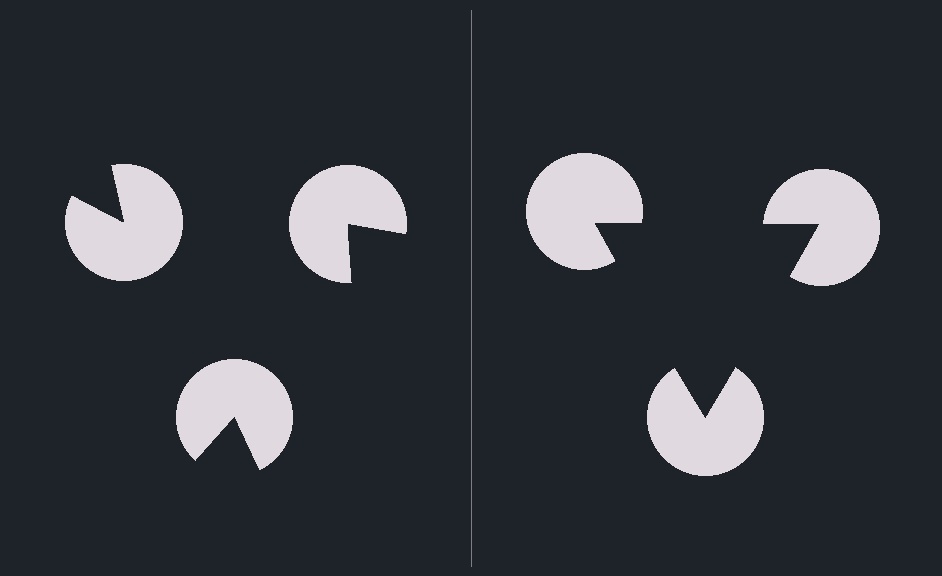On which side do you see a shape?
An illusory triangle appears on the right side. On the left side the wedge cuts are rotated, so no coherent shape forms.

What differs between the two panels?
The pac-man discs are positioned identically on both sides; only the wedge orientations differ. On the right they align to a triangle; on the left they are misaligned.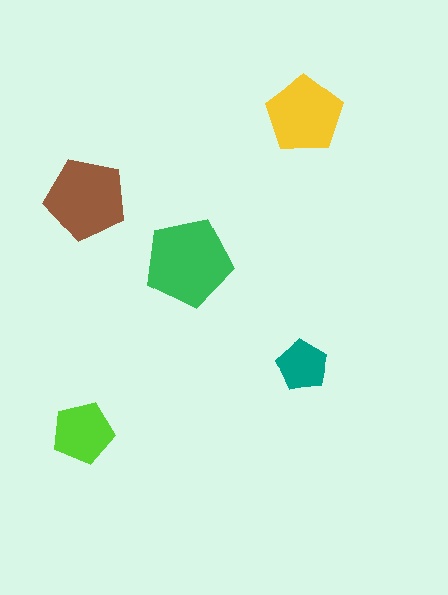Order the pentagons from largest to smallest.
the green one, the brown one, the yellow one, the lime one, the teal one.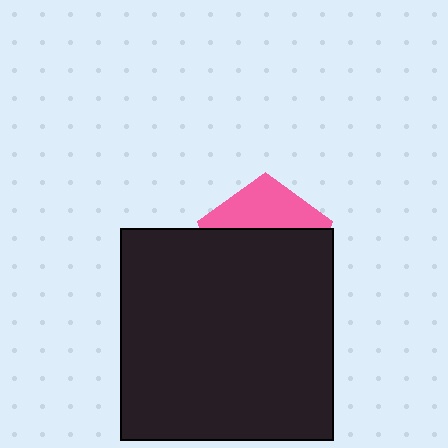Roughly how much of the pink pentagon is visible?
A small part of it is visible (roughly 34%).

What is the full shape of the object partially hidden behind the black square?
The partially hidden object is a pink pentagon.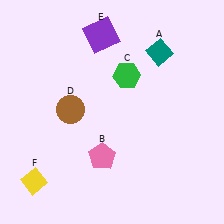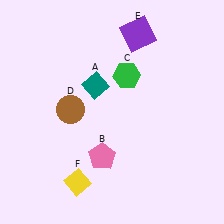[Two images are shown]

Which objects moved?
The objects that moved are: the teal diamond (A), the purple square (E), the yellow diamond (F).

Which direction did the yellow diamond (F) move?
The yellow diamond (F) moved right.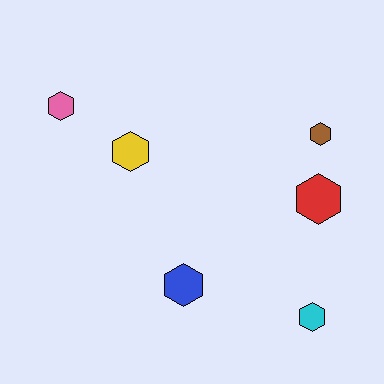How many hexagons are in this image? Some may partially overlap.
There are 6 hexagons.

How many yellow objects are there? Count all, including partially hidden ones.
There is 1 yellow object.